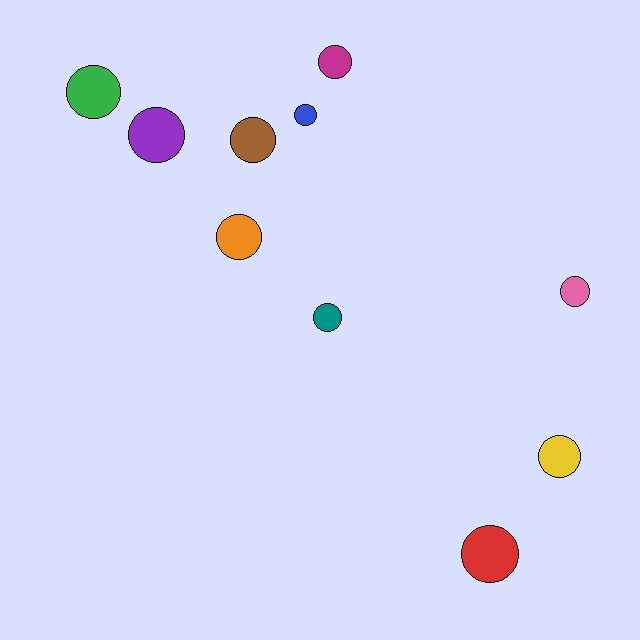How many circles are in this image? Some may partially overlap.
There are 10 circles.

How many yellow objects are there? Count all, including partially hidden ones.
There is 1 yellow object.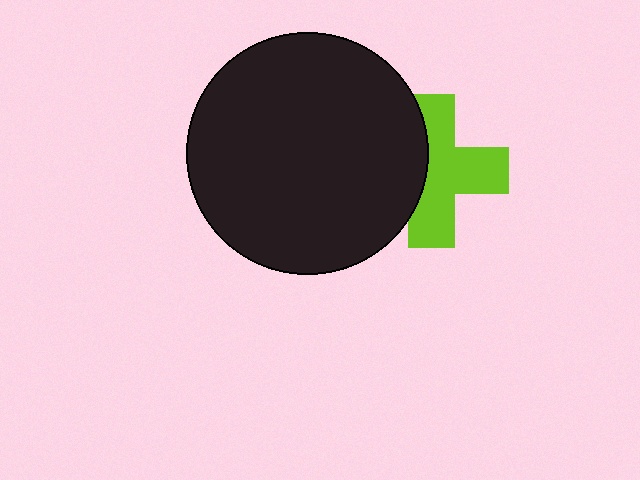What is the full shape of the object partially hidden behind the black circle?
The partially hidden object is a lime cross.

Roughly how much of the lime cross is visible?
About half of it is visible (roughly 64%).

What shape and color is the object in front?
The object in front is a black circle.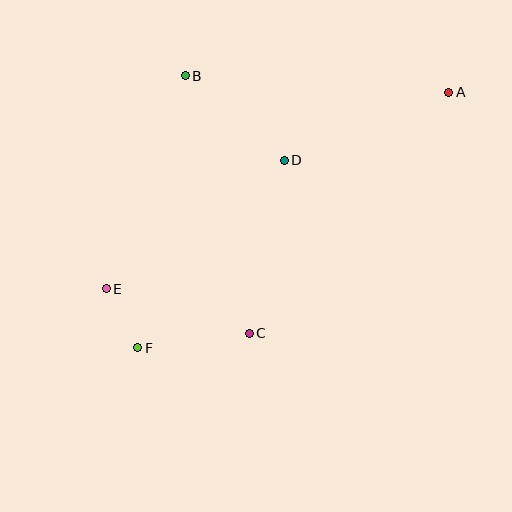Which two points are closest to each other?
Points E and F are closest to each other.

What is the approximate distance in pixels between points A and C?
The distance between A and C is approximately 313 pixels.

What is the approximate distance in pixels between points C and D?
The distance between C and D is approximately 176 pixels.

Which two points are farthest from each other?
Points A and F are farthest from each other.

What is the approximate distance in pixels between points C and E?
The distance between C and E is approximately 150 pixels.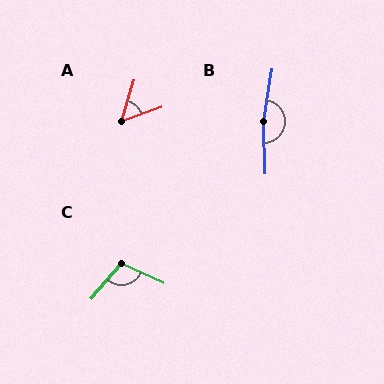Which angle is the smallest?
A, at approximately 54 degrees.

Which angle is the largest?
B, at approximately 169 degrees.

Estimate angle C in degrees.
Approximately 106 degrees.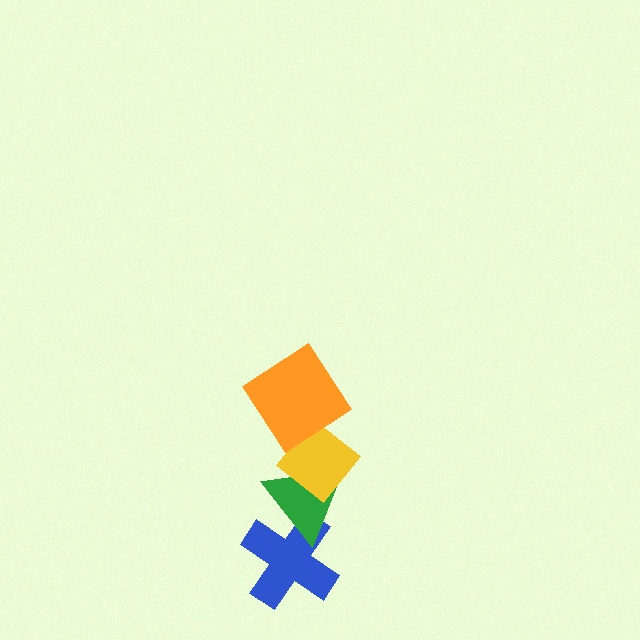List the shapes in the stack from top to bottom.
From top to bottom: the orange diamond, the yellow diamond, the green triangle, the blue cross.